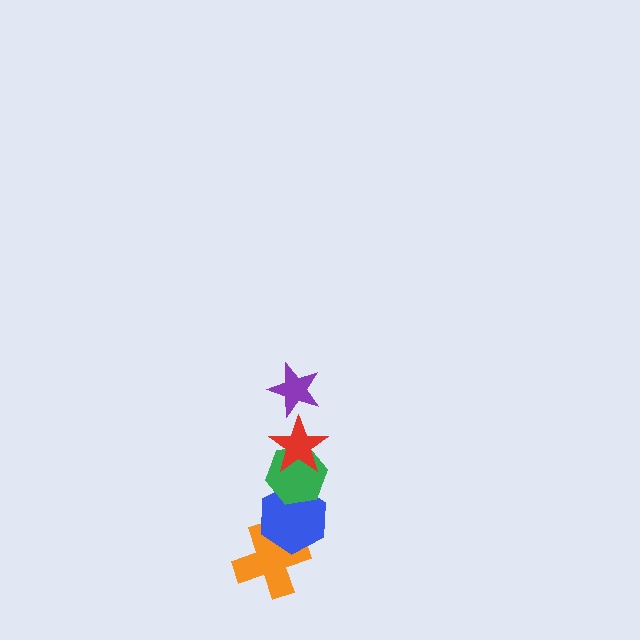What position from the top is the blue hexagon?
The blue hexagon is 4th from the top.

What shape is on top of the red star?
The purple star is on top of the red star.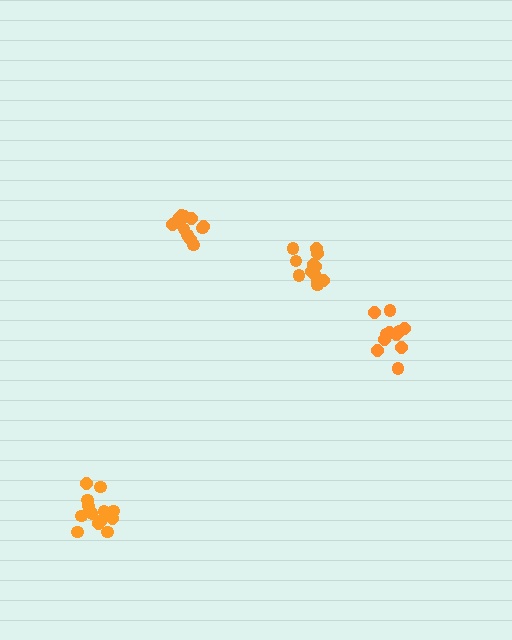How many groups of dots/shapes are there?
There are 4 groups.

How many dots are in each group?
Group 1: 11 dots, Group 2: 14 dots, Group 3: 12 dots, Group 4: 12 dots (49 total).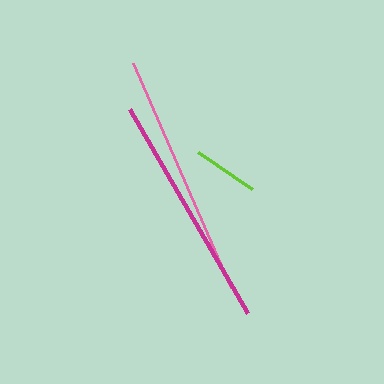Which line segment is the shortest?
The lime line is the shortest at approximately 65 pixels.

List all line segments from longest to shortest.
From longest to shortest: pink, magenta, lime.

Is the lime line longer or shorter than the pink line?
The pink line is longer than the lime line.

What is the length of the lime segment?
The lime segment is approximately 65 pixels long.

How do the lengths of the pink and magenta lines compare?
The pink and magenta lines are approximately the same length.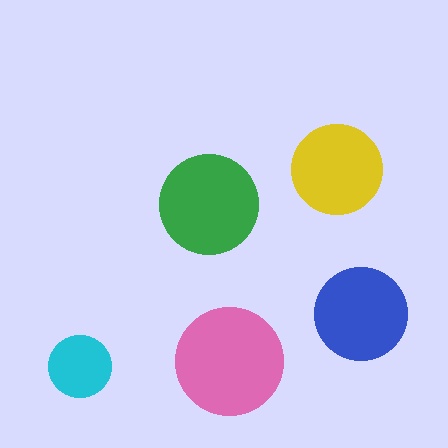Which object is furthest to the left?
The cyan circle is leftmost.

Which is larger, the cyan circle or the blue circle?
The blue one.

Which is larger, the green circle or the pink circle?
The pink one.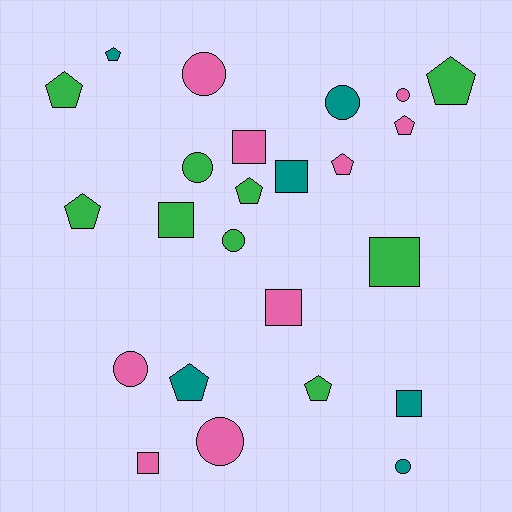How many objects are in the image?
There are 24 objects.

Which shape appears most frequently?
Pentagon, with 9 objects.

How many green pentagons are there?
There are 5 green pentagons.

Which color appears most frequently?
Pink, with 9 objects.